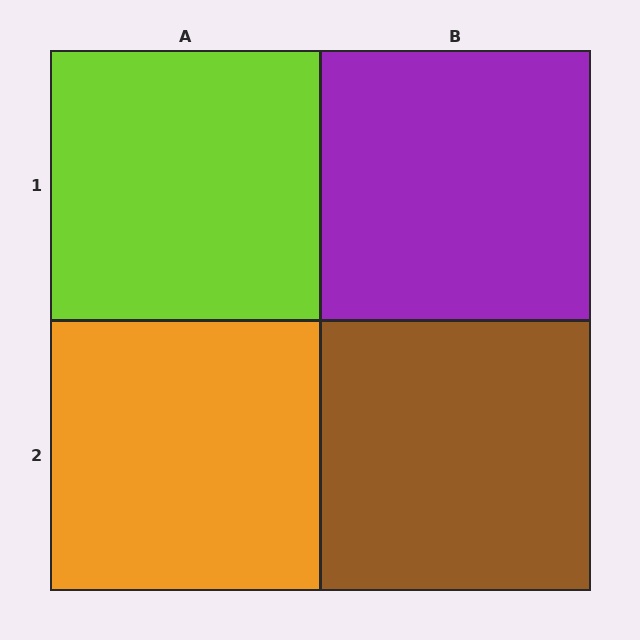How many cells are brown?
1 cell is brown.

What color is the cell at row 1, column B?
Purple.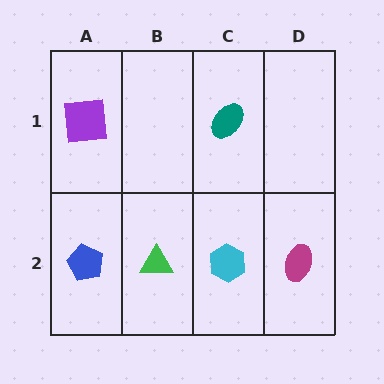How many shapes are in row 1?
2 shapes.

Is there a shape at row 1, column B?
No, that cell is empty.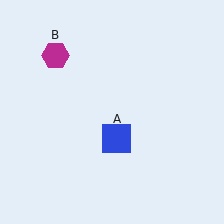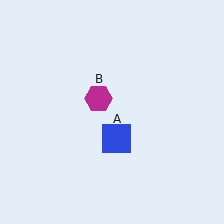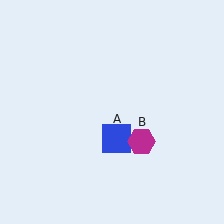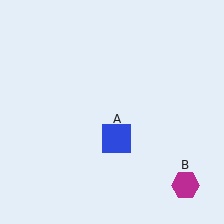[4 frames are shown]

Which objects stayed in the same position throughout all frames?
Blue square (object A) remained stationary.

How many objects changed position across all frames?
1 object changed position: magenta hexagon (object B).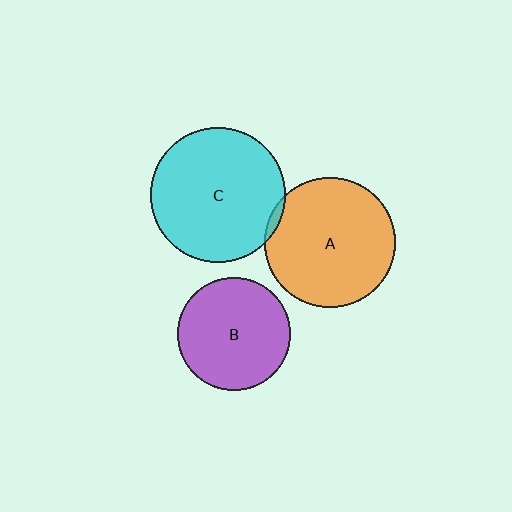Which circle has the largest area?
Circle C (cyan).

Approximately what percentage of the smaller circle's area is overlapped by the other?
Approximately 5%.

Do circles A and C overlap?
Yes.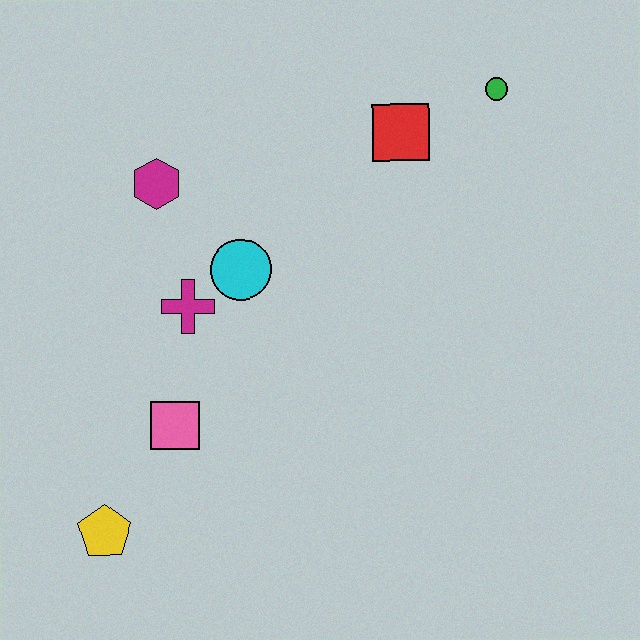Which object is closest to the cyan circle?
The magenta cross is closest to the cyan circle.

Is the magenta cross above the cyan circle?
No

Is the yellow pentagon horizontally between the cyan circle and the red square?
No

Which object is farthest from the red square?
The yellow pentagon is farthest from the red square.